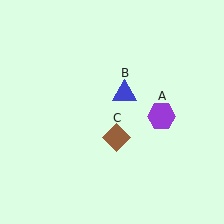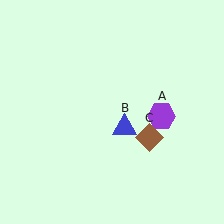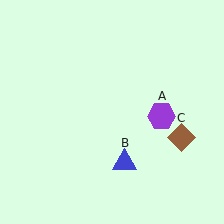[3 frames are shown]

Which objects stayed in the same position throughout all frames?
Purple hexagon (object A) remained stationary.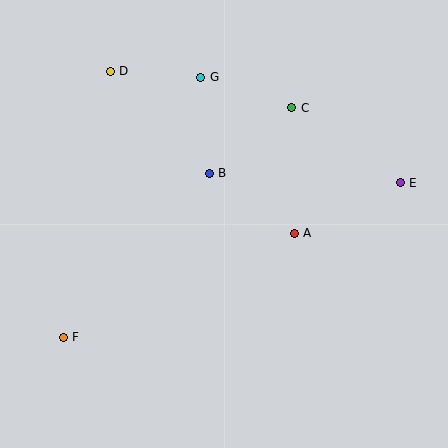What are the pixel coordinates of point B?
Point B is at (209, 173).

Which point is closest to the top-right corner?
Point E is closest to the top-right corner.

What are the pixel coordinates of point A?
Point A is at (294, 233).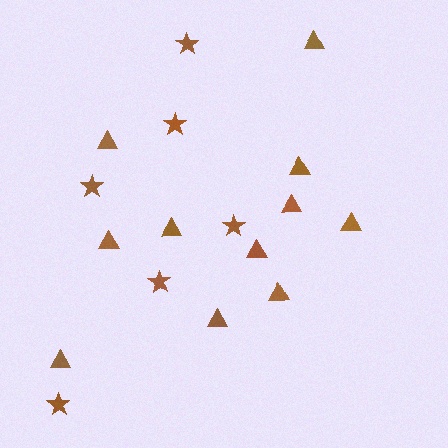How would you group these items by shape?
There are 2 groups: one group of triangles (11) and one group of stars (6).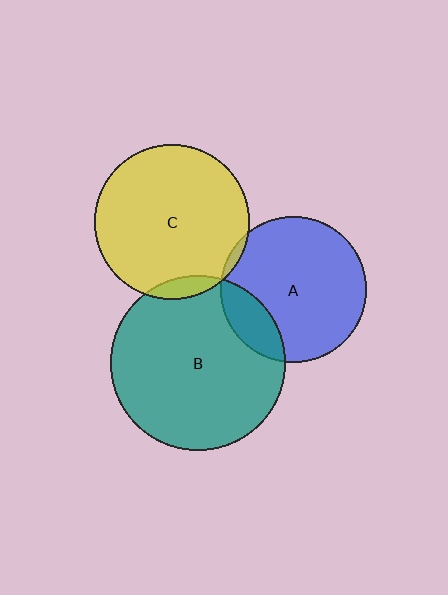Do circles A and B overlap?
Yes.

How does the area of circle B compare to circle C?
Approximately 1.3 times.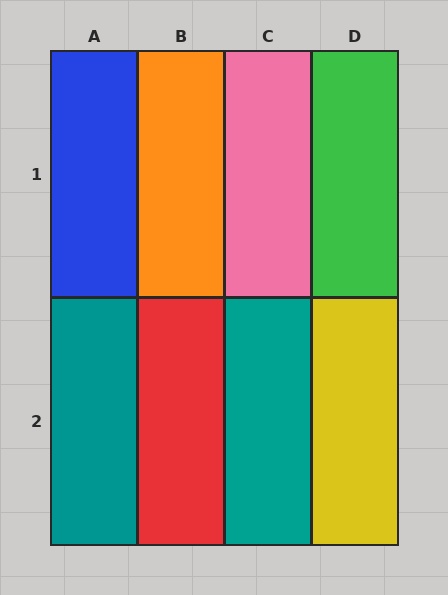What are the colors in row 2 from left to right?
Teal, red, teal, yellow.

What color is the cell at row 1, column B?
Orange.